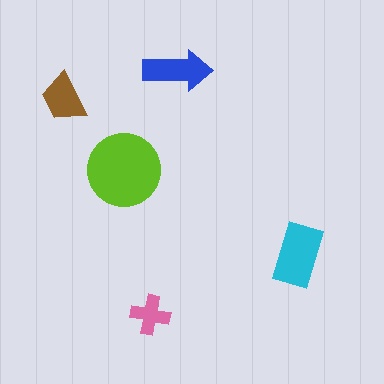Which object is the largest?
The lime circle.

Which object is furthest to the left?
The brown trapezoid is leftmost.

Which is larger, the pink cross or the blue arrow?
The blue arrow.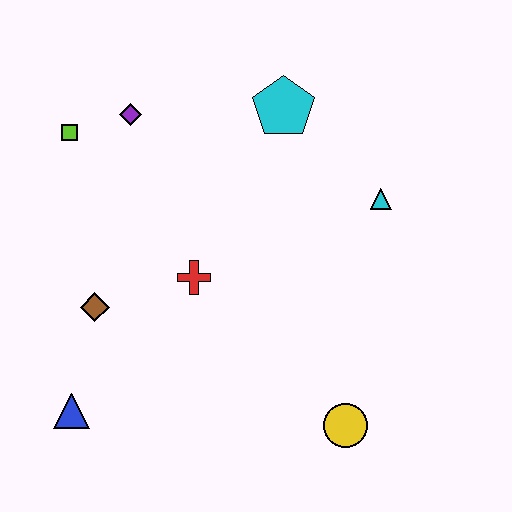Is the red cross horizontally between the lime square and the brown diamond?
No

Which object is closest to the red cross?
The brown diamond is closest to the red cross.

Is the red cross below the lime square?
Yes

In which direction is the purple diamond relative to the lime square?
The purple diamond is to the right of the lime square.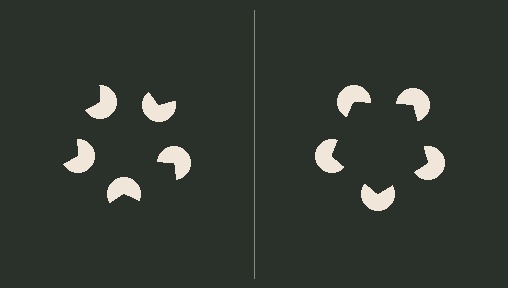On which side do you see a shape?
An illusory pentagon appears on the right side. On the left side the wedge cuts are rotated, so no coherent shape forms.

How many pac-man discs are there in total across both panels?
10 — 5 on each side.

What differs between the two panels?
The pac-man discs are positioned identically on both sides; only the wedge orientations differ. On the right they align to a pentagon; on the left they are misaligned.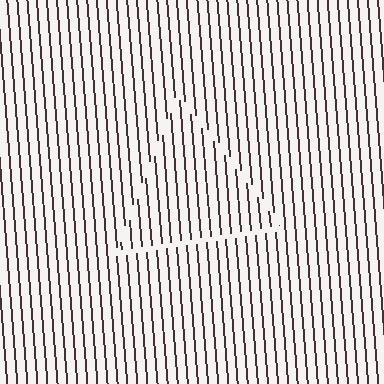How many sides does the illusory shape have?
3 sides — the line-ends trace a triangle.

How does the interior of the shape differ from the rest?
The interior of the shape contains the same grating, shifted by half a period — the contour is defined by the phase discontinuity where line-ends from the inner and outer gratings abut.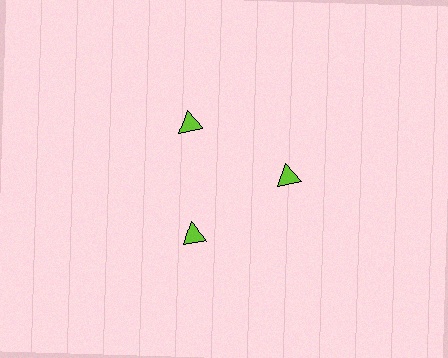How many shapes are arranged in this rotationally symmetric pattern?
There are 3 shapes, arranged in 3 groups of 1.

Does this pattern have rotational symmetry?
Yes, this pattern has 3-fold rotational symmetry. It looks the same after rotating 120 degrees around the center.